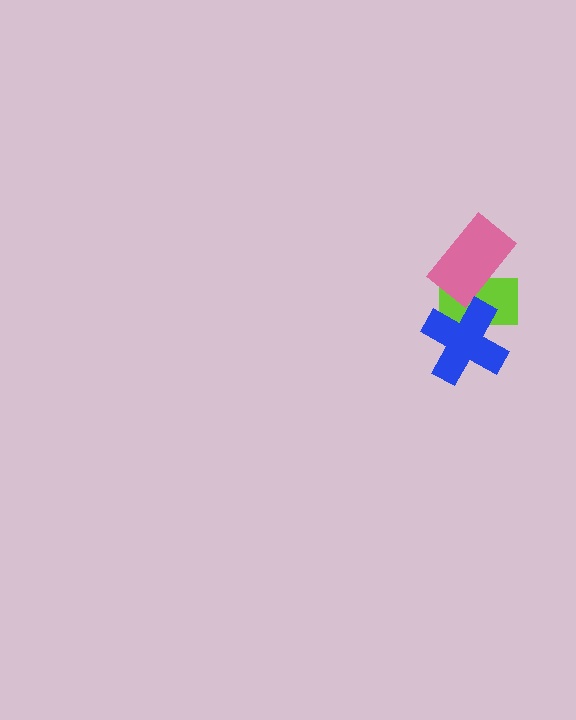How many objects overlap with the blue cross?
1 object overlaps with the blue cross.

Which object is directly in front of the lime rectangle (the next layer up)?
The pink rectangle is directly in front of the lime rectangle.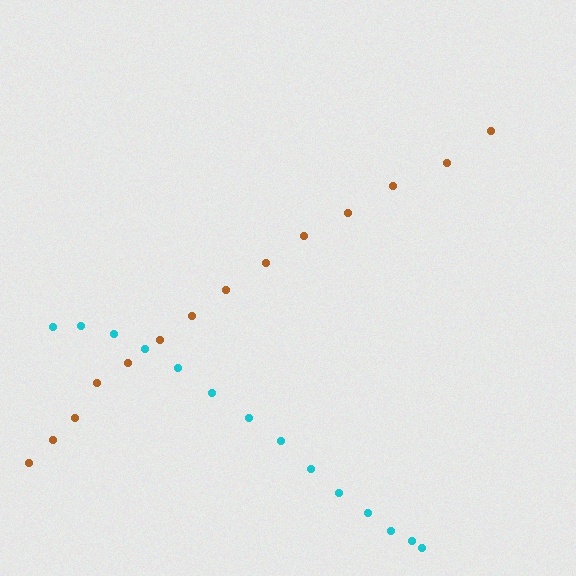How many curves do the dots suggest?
There are 2 distinct paths.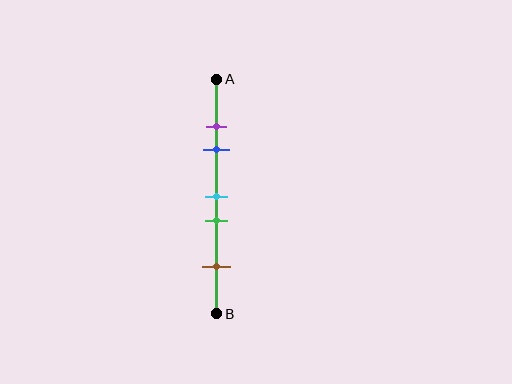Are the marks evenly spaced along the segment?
No, the marks are not evenly spaced.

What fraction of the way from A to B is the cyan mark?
The cyan mark is approximately 50% (0.5) of the way from A to B.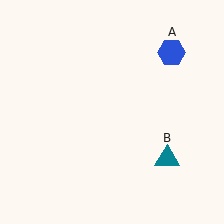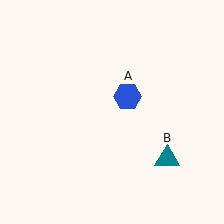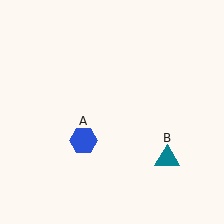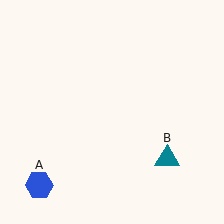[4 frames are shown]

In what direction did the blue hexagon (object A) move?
The blue hexagon (object A) moved down and to the left.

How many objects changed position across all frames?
1 object changed position: blue hexagon (object A).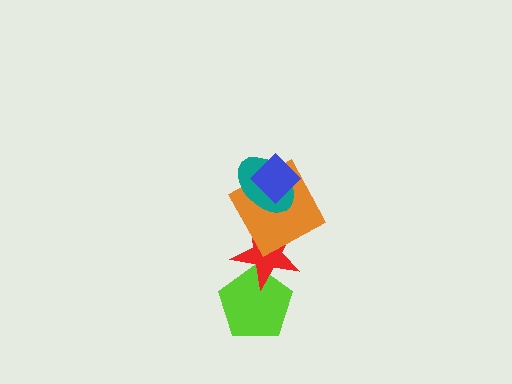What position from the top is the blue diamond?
The blue diamond is 1st from the top.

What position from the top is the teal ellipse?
The teal ellipse is 2nd from the top.